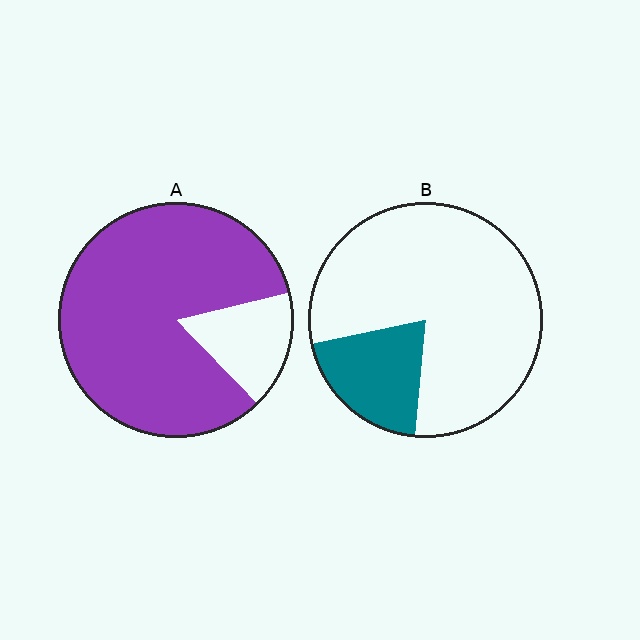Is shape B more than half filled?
No.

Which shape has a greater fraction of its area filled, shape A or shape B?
Shape A.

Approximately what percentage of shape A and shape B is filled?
A is approximately 85% and B is approximately 20%.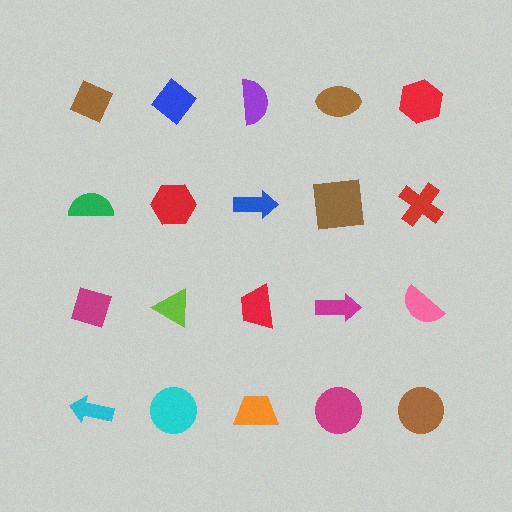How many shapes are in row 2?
5 shapes.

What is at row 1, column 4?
A brown ellipse.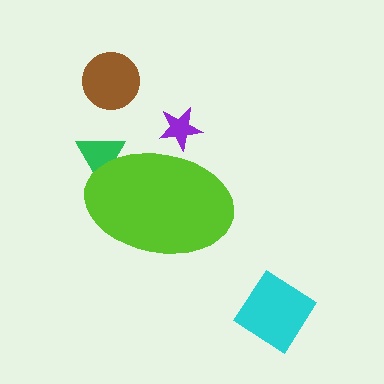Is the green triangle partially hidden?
Yes, the green triangle is partially hidden behind the lime ellipse.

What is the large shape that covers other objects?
A lime ellipse.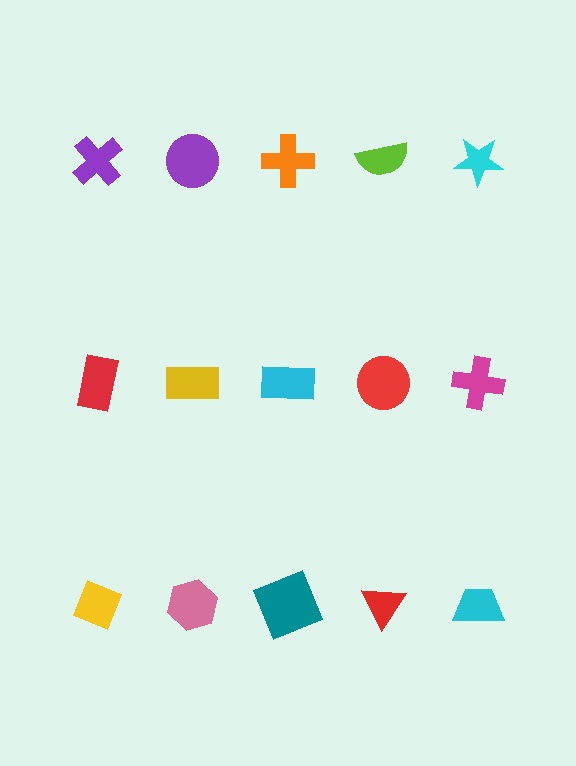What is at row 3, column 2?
A pink hexagon.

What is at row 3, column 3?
A teal square.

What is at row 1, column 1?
A purple cross.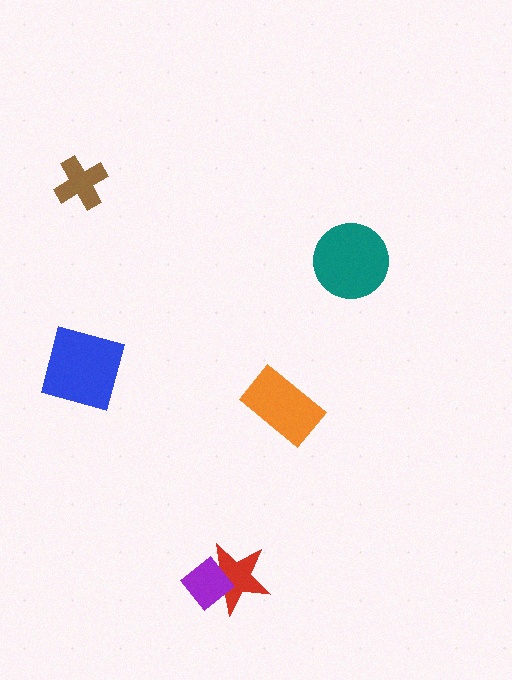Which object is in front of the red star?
The purple diamond is in front of the red star.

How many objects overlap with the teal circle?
0 objects overlap with the teal circle.